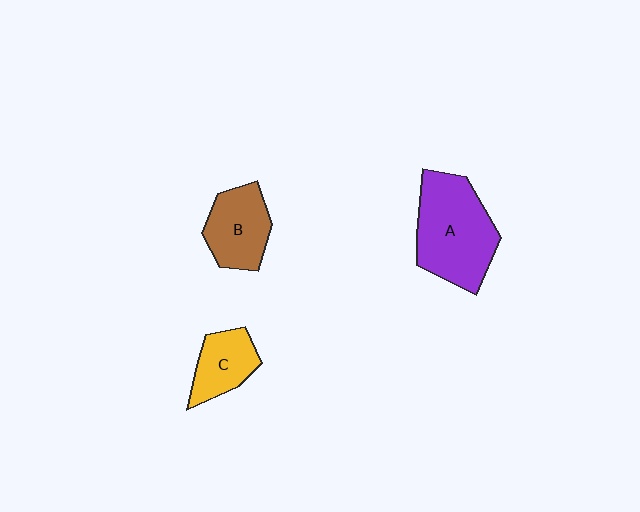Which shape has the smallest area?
Shape C (yellow).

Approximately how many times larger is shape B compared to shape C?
Approximately 1.2 times.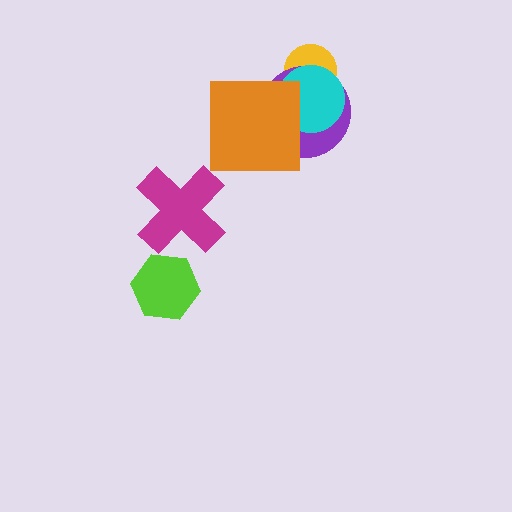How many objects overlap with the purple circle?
3 objects overlap with the purple circle.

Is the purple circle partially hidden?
Yes, it is partially covered by another shape.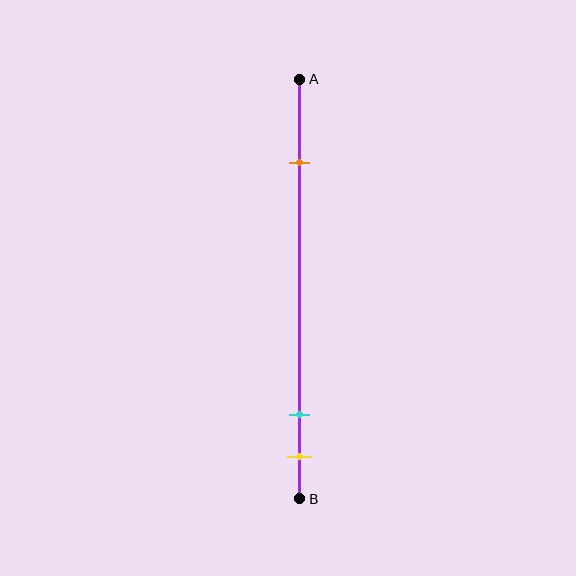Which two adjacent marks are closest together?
The cyan and yellow marks are the closest adjacent pair.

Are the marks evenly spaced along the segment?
No, the marks are not evenly spaced.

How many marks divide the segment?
There are 3 marks dividing the segment.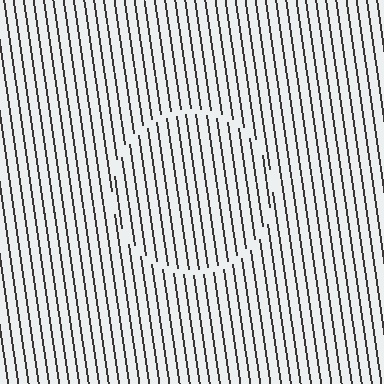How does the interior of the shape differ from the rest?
The interior of the shape contains the same grating, shifted by half a period — the contour is defined by the phase discontinuity where line-ends from the inner and outer gratings abut.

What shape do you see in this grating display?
An illusory circle. The interior of the shape contains the same grating, shifted by half a period — the contour is defined by the phase discontinuity where line-ends from the inner and outer gratings abut.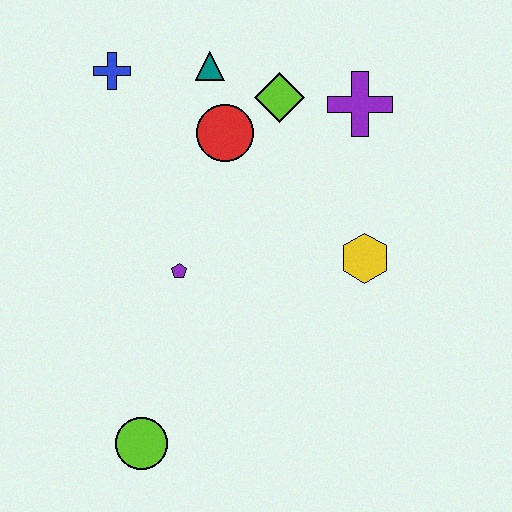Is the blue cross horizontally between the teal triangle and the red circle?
No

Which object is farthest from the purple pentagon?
The purple cross is farthest from the purple pentagon.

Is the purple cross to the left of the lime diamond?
No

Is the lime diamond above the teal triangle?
No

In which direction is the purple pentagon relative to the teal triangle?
The purple pentagon is below the teal triangle.